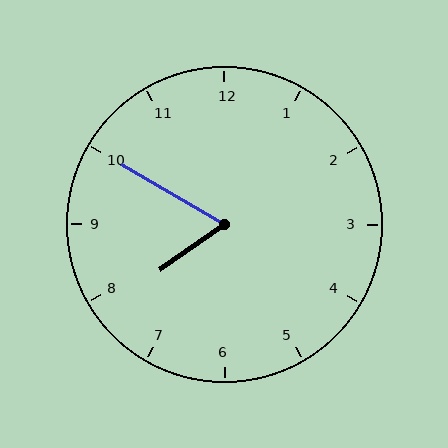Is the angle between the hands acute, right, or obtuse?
It is acute.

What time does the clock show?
7:50.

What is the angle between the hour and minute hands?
Approximately 65 degrees.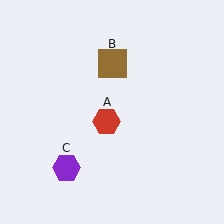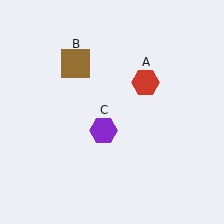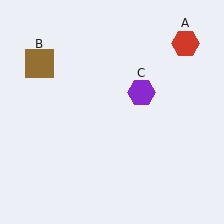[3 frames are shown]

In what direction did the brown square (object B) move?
The brown square (object B) moved left.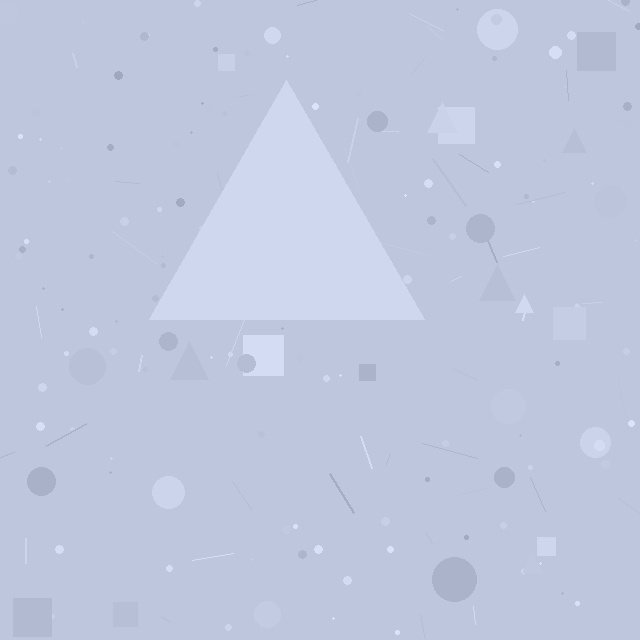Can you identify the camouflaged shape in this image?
The camouflaged shape is a triangle.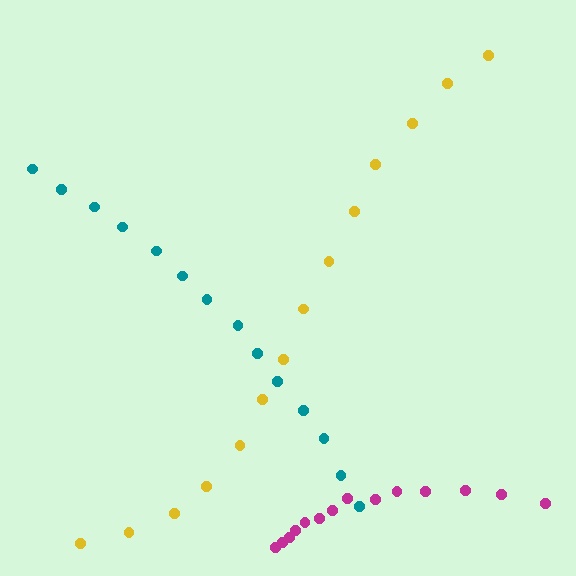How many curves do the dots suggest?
There are 3 distinct paths.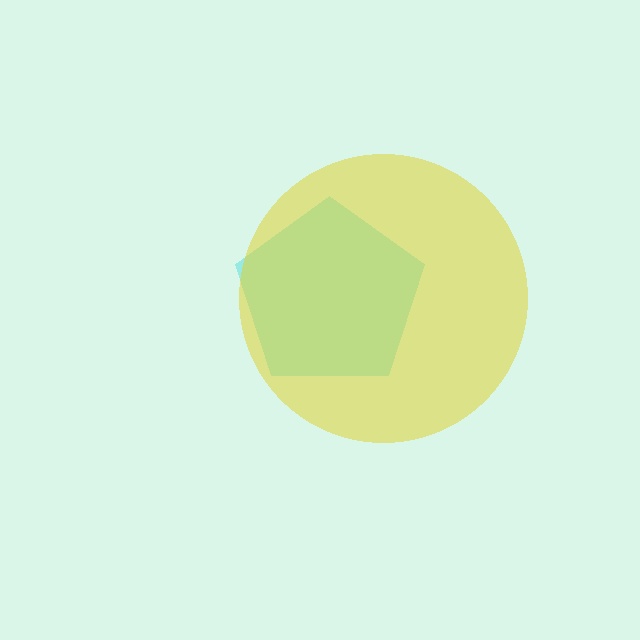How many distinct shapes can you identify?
There are 2 distinct shapes: a cyan pentagon, a yellow circle.